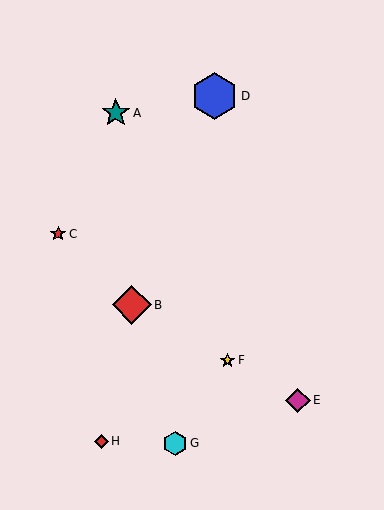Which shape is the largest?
The blue hexagon (labeled D) is the largest.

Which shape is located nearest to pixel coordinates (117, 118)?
The teal star (labeled A) at (116, 113) is nearest to that location.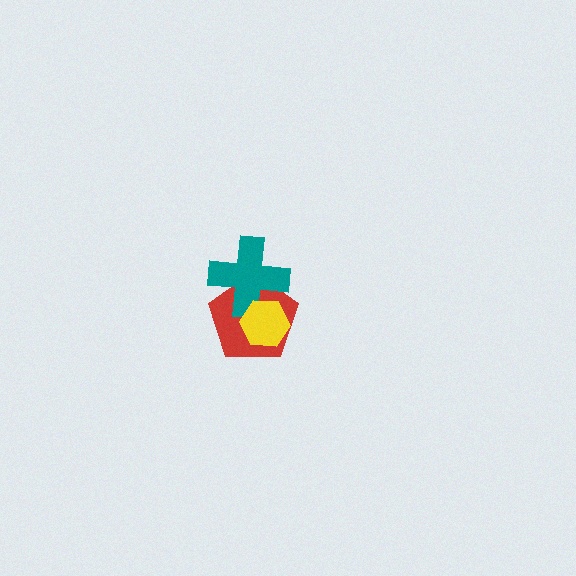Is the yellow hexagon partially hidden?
No, no other shape covers it.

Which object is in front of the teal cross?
The yellow hexagon is in front of the teal cross.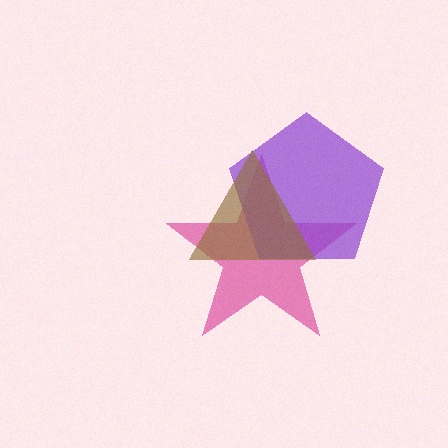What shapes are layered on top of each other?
The layered shapes are: a magenta star, a purple pentagon, a brown triangle.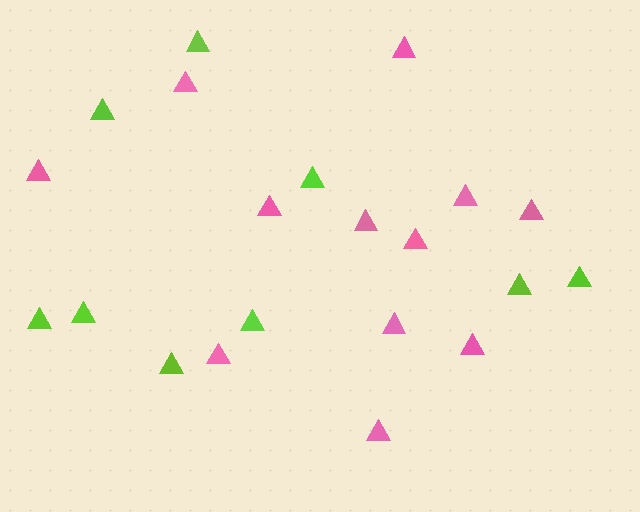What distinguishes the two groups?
There are 2 groups: one group of lime triangles (9) and one group of pink triangles (12).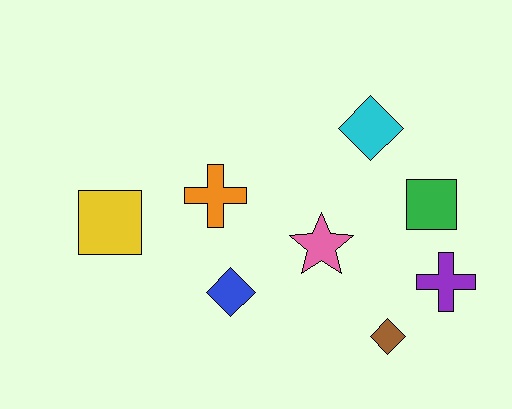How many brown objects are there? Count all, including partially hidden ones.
There is 1 brown object.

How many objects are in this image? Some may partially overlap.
There are 8 objects.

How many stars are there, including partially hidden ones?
There is 1 star.